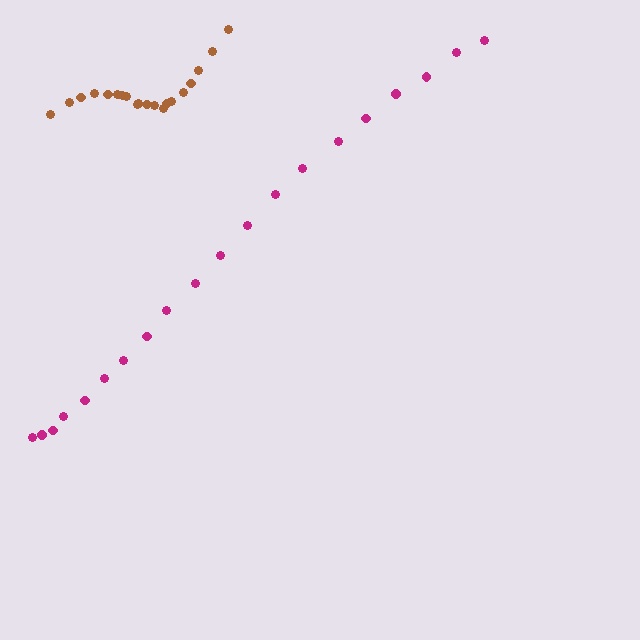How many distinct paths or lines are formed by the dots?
There are 2 distinct paths.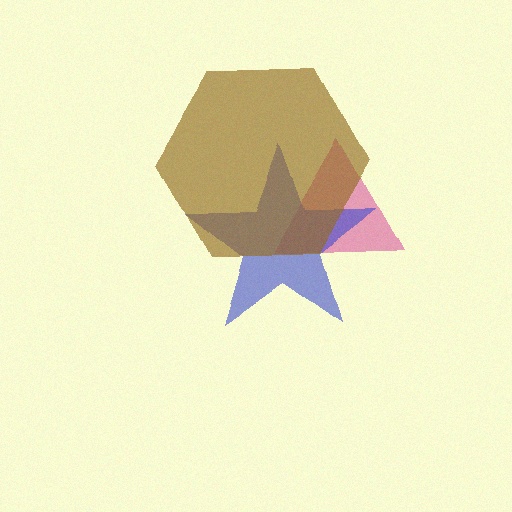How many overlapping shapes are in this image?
There are 3 overlapping shapes in the image.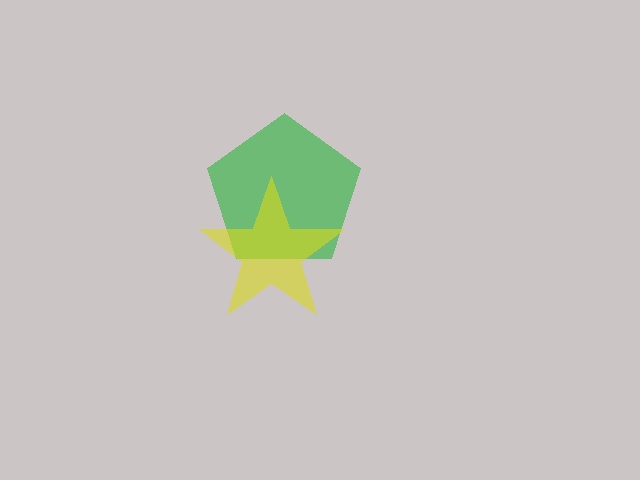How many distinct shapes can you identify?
There are 2 distinct shapes: a green pentagon, a yellow star.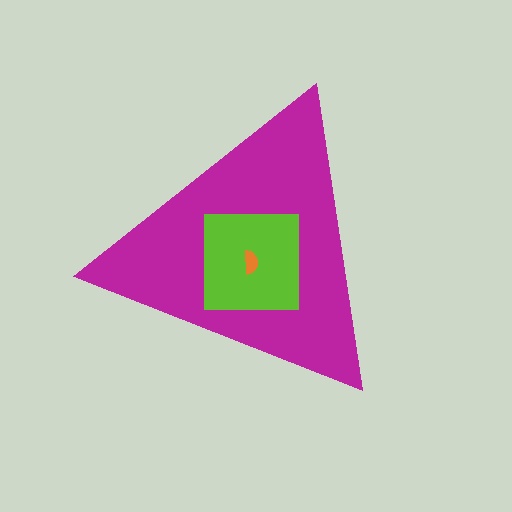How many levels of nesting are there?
3.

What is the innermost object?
The orange semicircle.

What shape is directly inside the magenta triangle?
The lime square.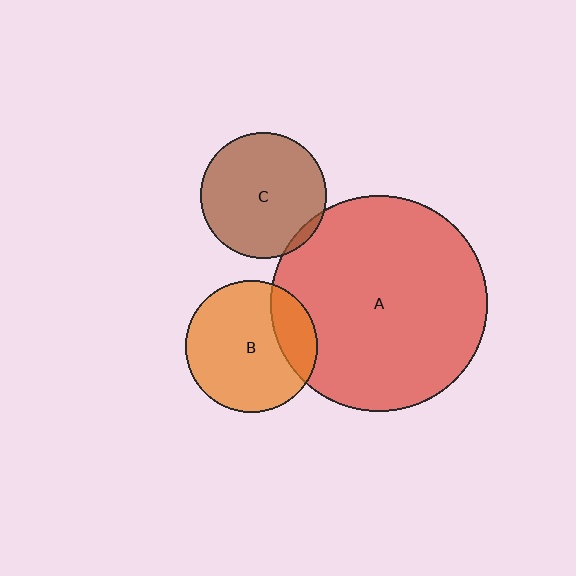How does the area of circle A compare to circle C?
Approximately 2.9 times.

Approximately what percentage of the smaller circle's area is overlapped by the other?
Approximately 5%.